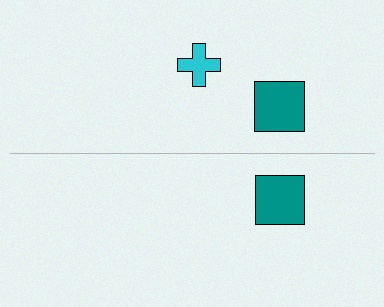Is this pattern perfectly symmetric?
No, the pattern is not perfectly symmetric. A cyan cross is missing from the bottom side.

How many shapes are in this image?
There are 3 shapes in this image.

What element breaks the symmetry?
A cyan cross is missing from the bottom side.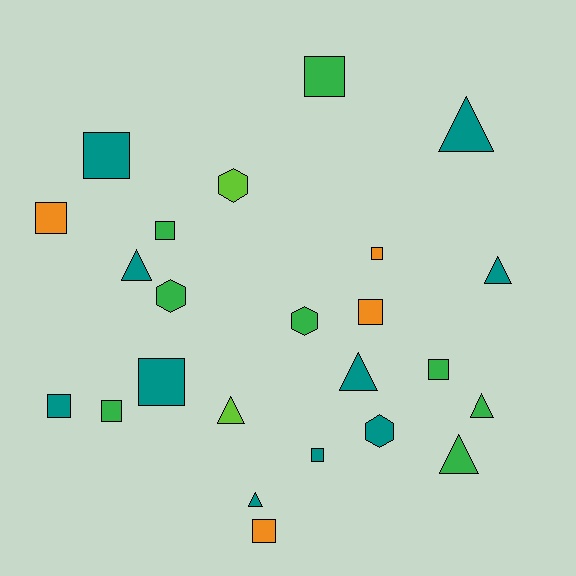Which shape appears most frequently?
Square, with 12 objects.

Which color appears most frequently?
Teal, with 10 objects.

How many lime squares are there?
There are no lime squares.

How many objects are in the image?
There are 24 objects.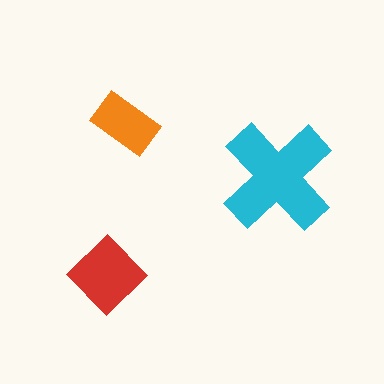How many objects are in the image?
There are 3 objects in the image.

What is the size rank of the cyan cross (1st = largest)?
1st.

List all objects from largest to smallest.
The cyan cross, the red diamond, the orange rectangle.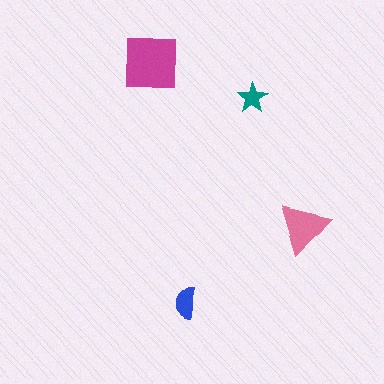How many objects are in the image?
There are 4 objects in the image.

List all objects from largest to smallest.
The magenta square, the pink triangle, the blue semicircle, the teal star.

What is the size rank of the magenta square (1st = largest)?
1st.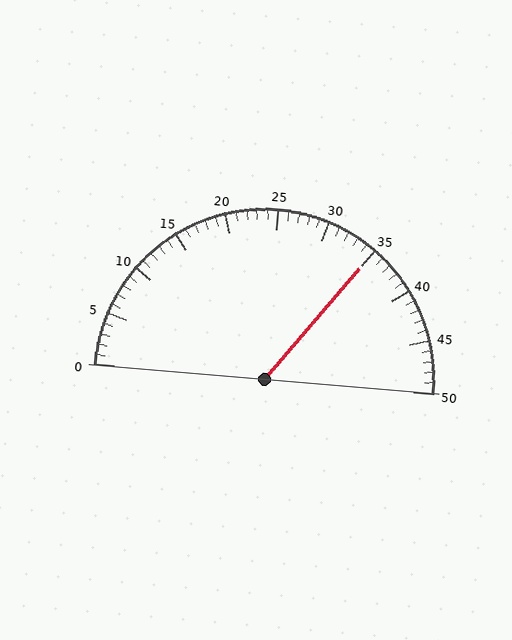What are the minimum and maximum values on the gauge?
The gauge ranges from 0 to 50.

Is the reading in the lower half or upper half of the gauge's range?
The reading is in the upper half of the range (0 to 50).